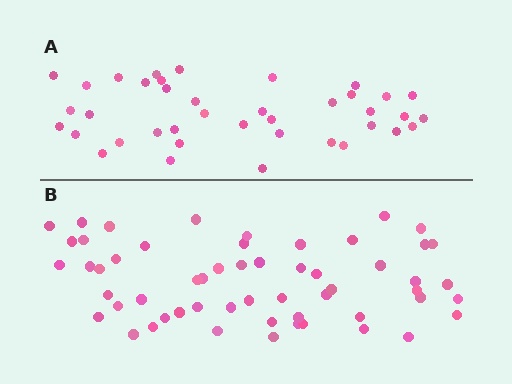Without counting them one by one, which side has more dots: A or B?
Region B (the bottom region) has more dots.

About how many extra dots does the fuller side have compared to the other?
Region B has approximately 15 more dots than region A.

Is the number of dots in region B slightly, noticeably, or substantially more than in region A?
Region B has noticeably more, but not dramatically so. The ratio is roughly 1.4 to 1.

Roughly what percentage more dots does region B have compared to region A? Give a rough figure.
About 45% more.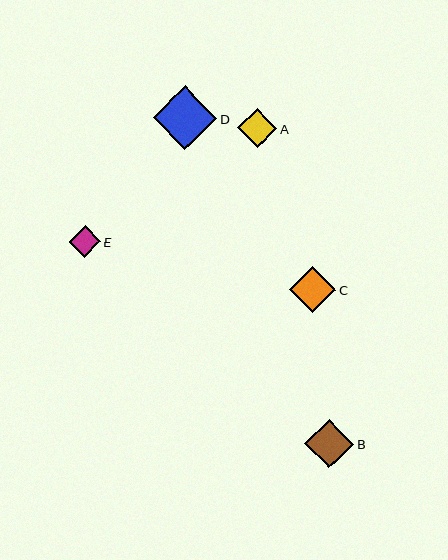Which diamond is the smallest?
Diamond E is the smallest with a size of approximately 32 pixels.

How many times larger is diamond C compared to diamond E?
Diamond C is approximately 1.5 times the size of diamond E.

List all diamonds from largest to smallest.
From largest to smallest: D, B, C, A, E.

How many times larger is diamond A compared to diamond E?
Diamond A is approximately 1.2 times the size of diamond E.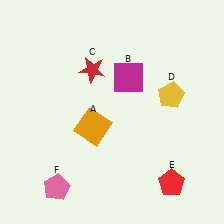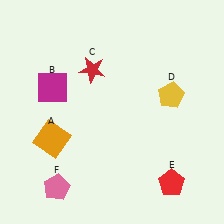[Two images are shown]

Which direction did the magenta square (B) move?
The magenta square (B) moved left.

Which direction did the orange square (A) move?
The orange square (A) moved left.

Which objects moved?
The objects that moved are: the orange square (A), the magenta square (B).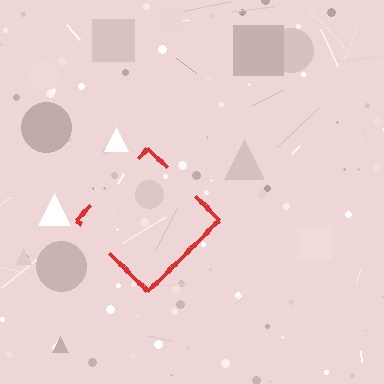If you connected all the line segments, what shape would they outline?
They would outline a diamond.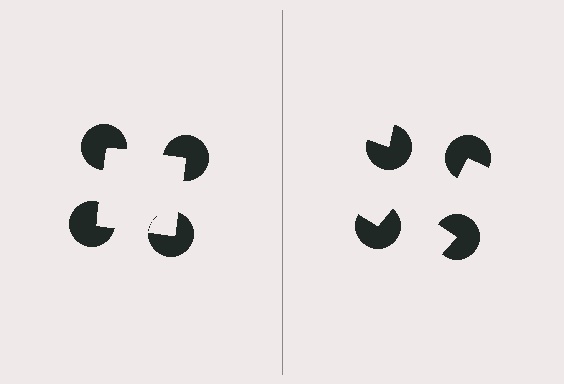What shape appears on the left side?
An illusory square.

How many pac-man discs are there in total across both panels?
8 — 4 on each side.